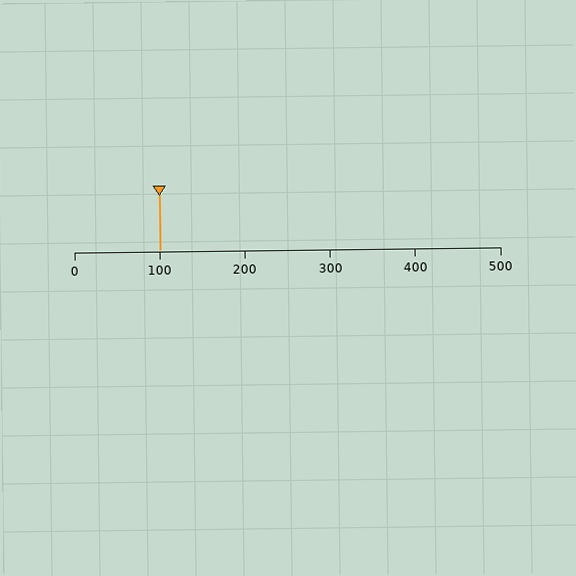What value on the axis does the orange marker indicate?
The marker indicates approximately 100.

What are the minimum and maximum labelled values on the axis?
The axis runs from 0 to 500.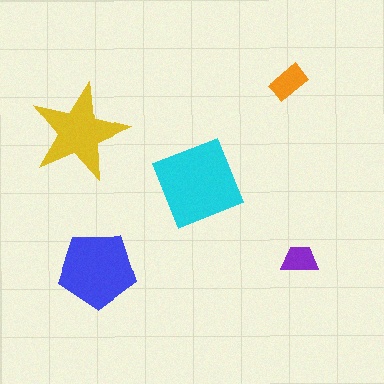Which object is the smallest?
The purple trapezoid.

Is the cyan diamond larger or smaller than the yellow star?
Larger.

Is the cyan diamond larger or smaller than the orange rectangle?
Larger.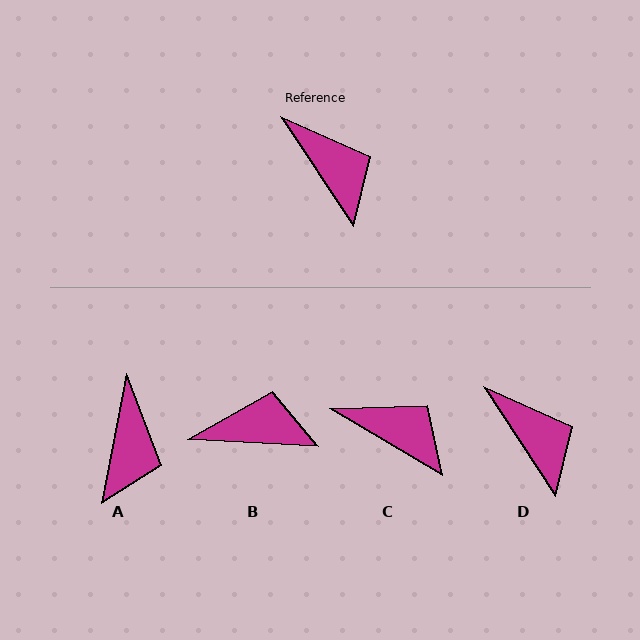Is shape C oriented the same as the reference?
No, it is off by about 26 degrees.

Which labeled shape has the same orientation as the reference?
D.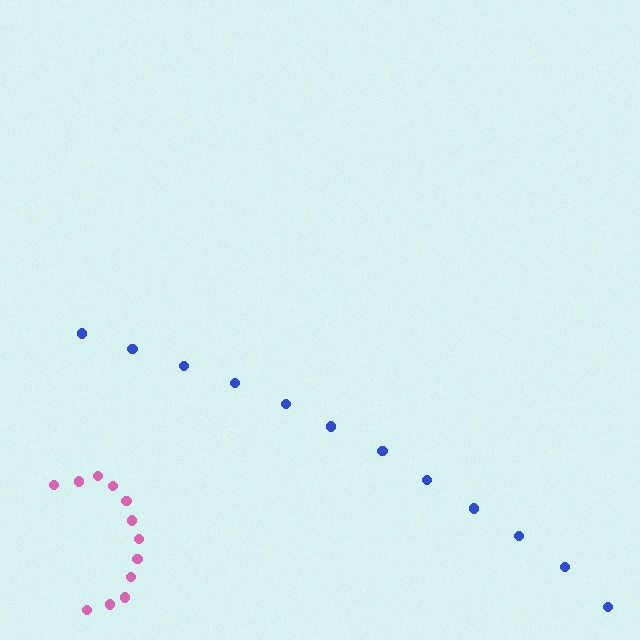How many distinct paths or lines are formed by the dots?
There are 2 distinct paths.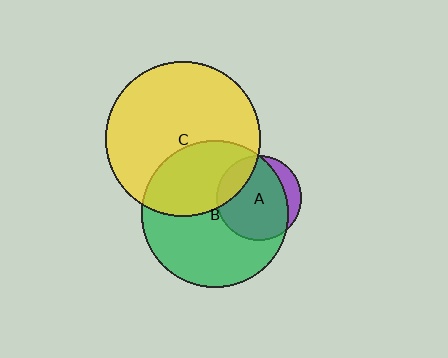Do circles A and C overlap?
Yes.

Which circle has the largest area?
Circle C (yellow).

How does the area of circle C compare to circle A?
Approximately 3.3 times.